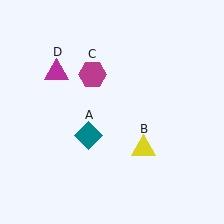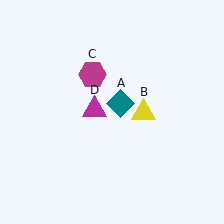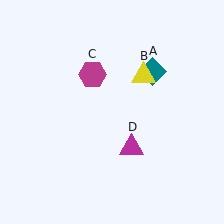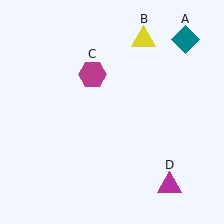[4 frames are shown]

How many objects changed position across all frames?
3 objects changed position: teal diamond (object A), yellow triangle (object B), magenta triangle (object D).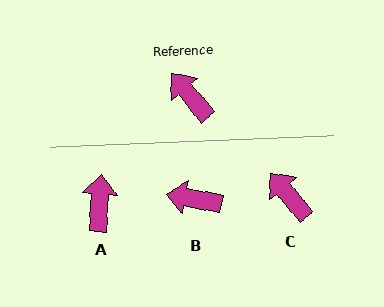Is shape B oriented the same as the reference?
No, it is off by about 40 degrees.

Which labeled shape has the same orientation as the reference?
C.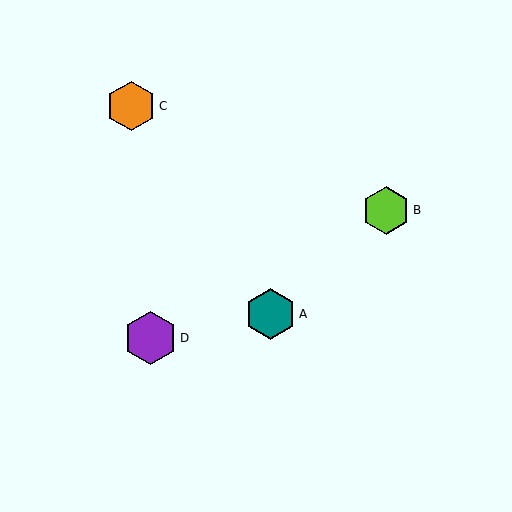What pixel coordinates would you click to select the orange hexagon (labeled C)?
Click at (131, 106) to select the orange hexagon C.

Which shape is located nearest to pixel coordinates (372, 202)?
The lime hexagon (labeled B) at (386, 210) is nearest to that location.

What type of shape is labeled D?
Shape D is a purple hexagon.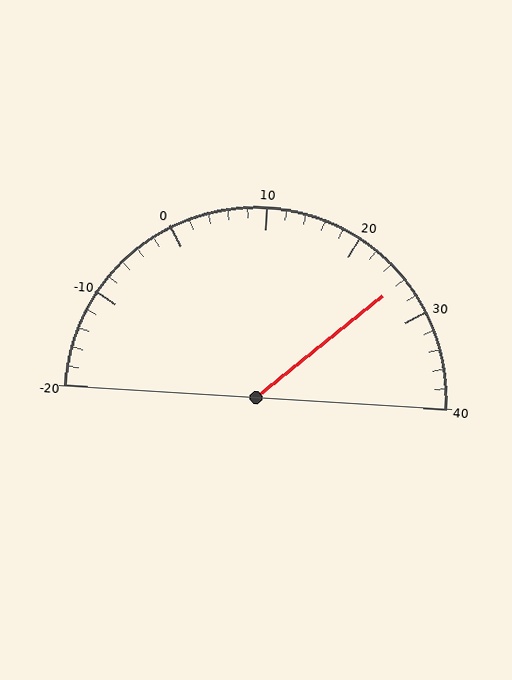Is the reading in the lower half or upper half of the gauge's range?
The reading is in the upper half of the range (-20 to 40).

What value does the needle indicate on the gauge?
The needle indicates approximately 26.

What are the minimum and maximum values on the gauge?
The gauge ranges from -20 to 40.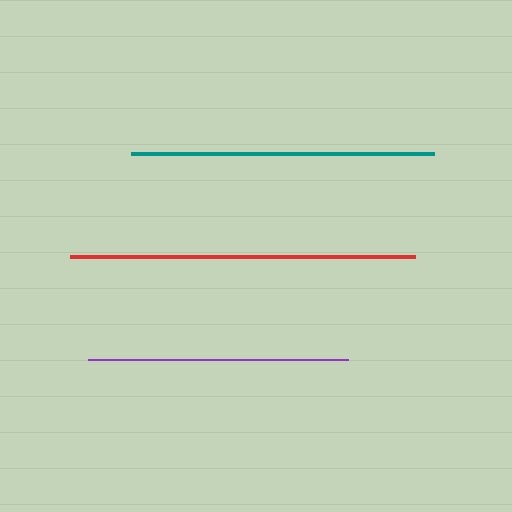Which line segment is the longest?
The red line is the longest at approximately 345 pixels.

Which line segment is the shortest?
The purple line is the shortest at approximately 260 pixels.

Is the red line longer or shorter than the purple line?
The red line is longer than the purple line.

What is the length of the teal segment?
The teal segment is approximately 302 pixels long.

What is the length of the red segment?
The red segment is approximately 345 pixels long.